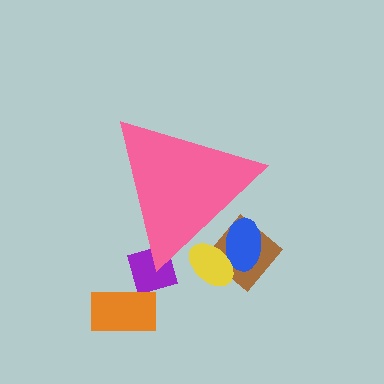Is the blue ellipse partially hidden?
Yes, the blue ellipse is partially hidden behind the pink triangle.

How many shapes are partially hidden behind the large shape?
4 shapes are partially hidden.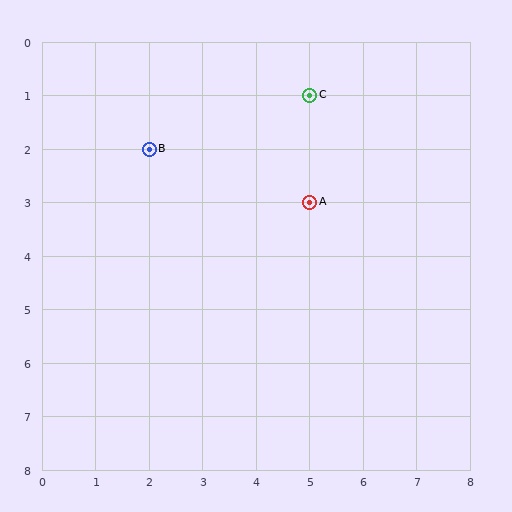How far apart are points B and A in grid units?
Points B and A are 3 columns and 1 row apart (about 3.2 grid units diagonally).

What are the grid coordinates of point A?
Point A is at grid coordinates (5, 3).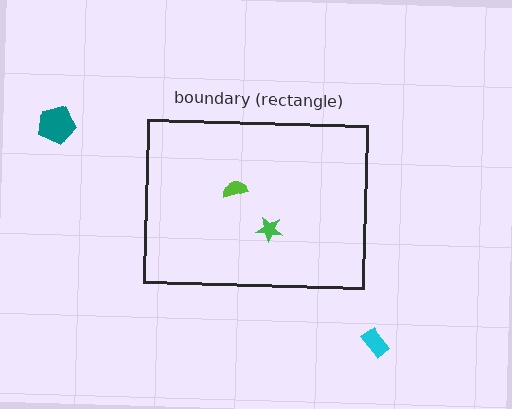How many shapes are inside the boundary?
2 inside, 2 outside.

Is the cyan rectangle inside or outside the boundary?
Outside.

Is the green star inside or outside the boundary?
Inside.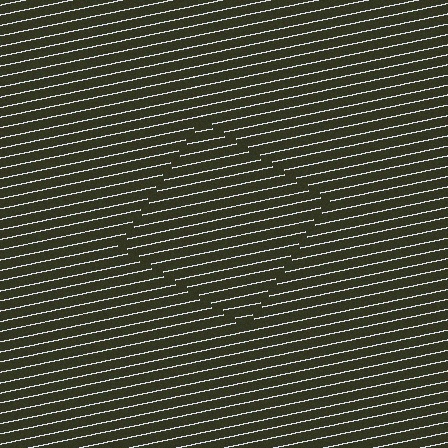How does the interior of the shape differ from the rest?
The interior of the shape contains the same grating, shifted by half a period — the contour is defined by the phase discontinuity where line-ends from the inner and outer gratings abut.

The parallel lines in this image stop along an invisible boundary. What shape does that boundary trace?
An illusory square. The interior of the shape contains the same grating, shifted by half a period — the contour is defined by the phase discontinuity where line-ends from the inner and outer gratings abut.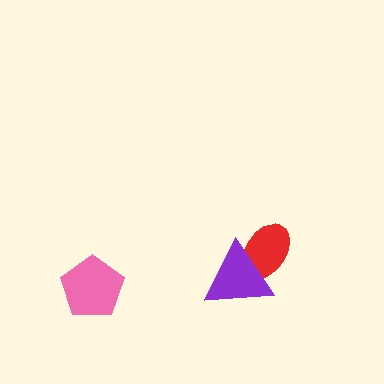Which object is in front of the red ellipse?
The purple triangle is in front of the red ellipse.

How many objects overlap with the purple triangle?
1 object overlaps with the purple triangle.